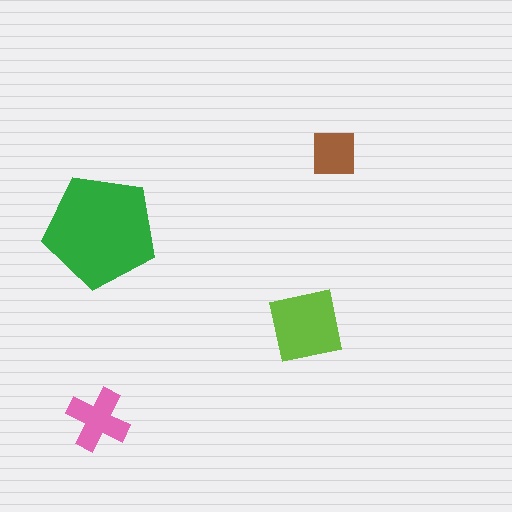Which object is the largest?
The green pentagon.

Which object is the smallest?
The brown square.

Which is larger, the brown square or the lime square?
The lime square.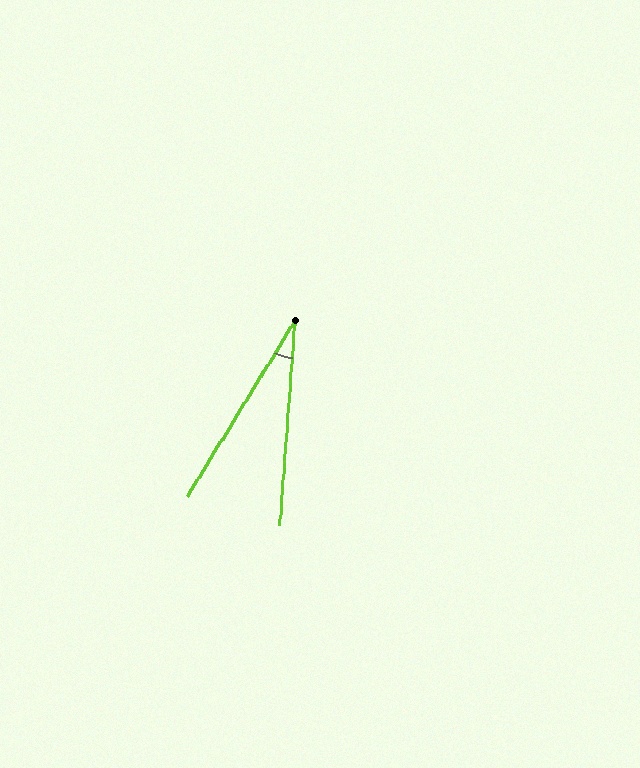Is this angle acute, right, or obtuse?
It is acute.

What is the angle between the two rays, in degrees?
Approximately 27 degrees.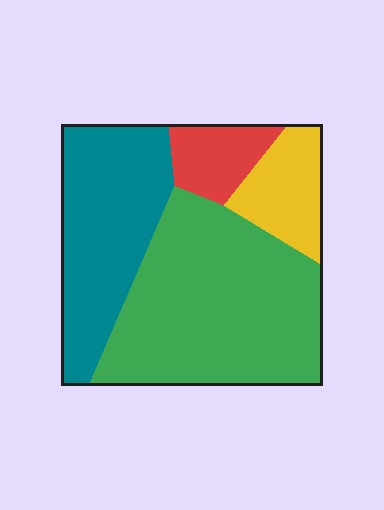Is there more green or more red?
Green.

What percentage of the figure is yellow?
Yellow covers 12% of the figure.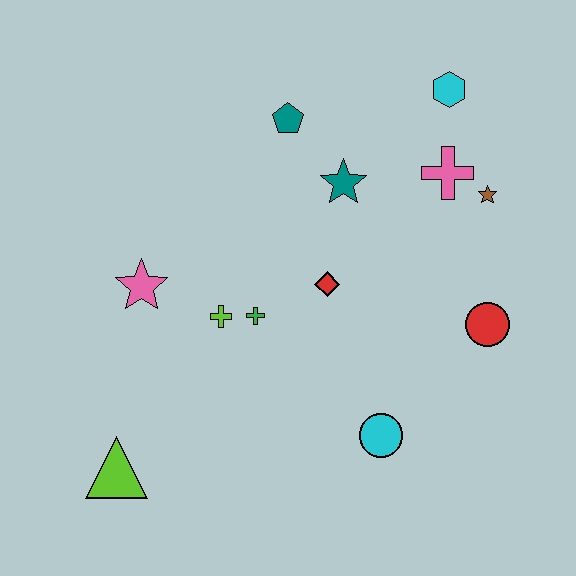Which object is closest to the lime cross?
The green cross is closest to the lime cross.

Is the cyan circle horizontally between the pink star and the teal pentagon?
No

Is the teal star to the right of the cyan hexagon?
No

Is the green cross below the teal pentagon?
Yes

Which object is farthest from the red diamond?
The lime triangle is farthest from the red diamond.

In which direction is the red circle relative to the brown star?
The red circle is below the brown star.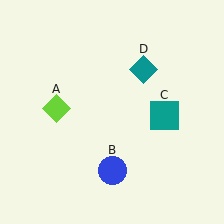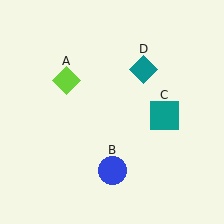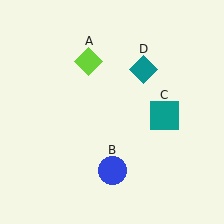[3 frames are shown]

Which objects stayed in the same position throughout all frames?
Blue circle (object B) and teal square (object C) and teal diamond (object D) remained stationary.